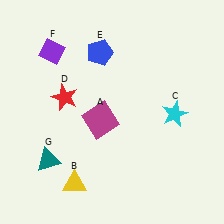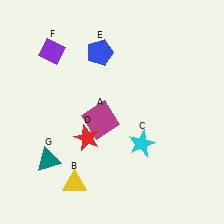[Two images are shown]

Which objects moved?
The objects that moved are: the cyan star (C), the red star (D).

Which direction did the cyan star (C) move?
The cyan star (C) moved left.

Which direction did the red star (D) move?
The red star (D) moved down.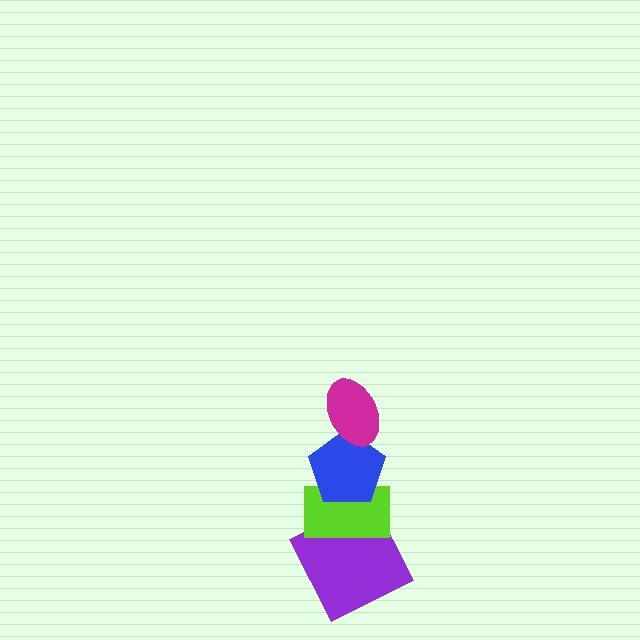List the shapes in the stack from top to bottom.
From top to bottom: the magenta ellipse, the blue pentagon, the lime rectangle, the purple square.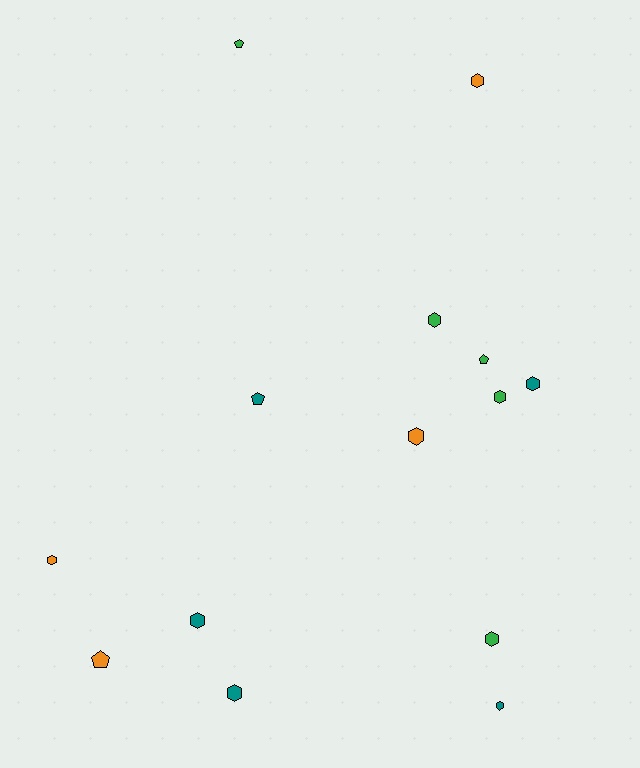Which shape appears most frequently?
Hexagon, with 10 objects.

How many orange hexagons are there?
There are 3 orange hexagons.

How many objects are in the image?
There are 14 objects.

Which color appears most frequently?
Teal, with 5 objects.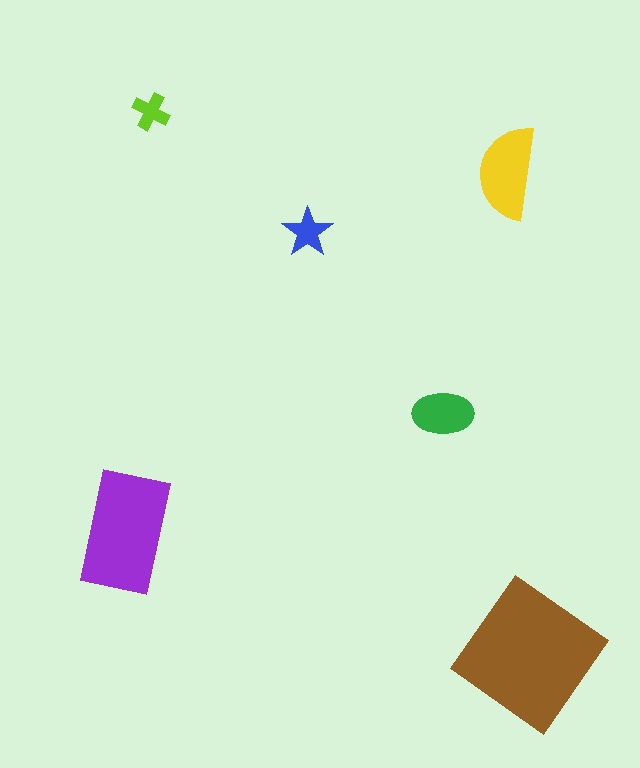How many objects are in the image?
There are 6 objects in the image.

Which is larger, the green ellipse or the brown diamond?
The brown diamond.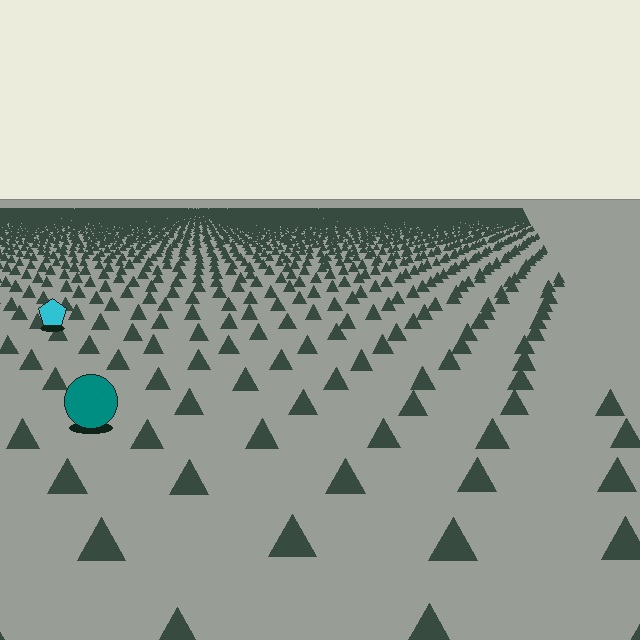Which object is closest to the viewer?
The teal circle is closest. The texture marks near it are larger and more spread out.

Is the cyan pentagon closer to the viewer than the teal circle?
No. The teal circle is closer — you can tell from the texture gradient: the ground texture is coarser near it.